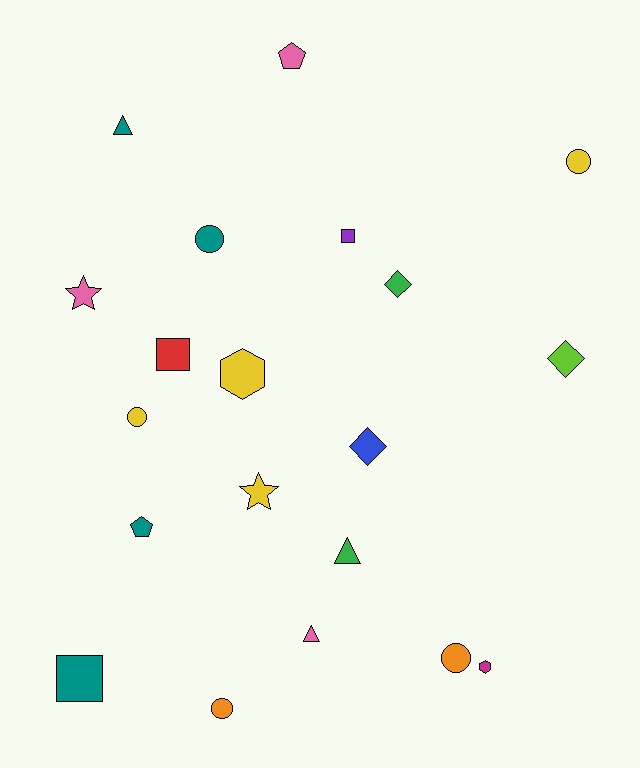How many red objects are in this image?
There is 1 red object.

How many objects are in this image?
There are 20 objects.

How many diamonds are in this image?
There are 3 diamonds.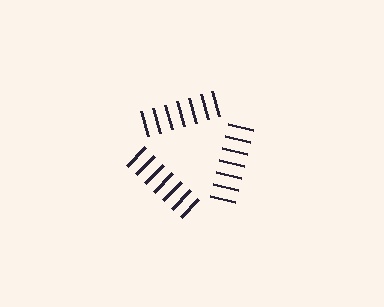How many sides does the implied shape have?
3 sides — the line-ends trace a triangle.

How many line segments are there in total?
21 — 7 along each of the 3 edges.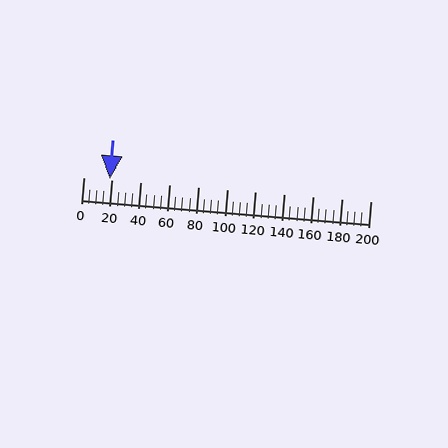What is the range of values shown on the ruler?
The ruler shows values from 0 to 200.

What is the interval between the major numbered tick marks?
The major tick marks are spaced 20 units apart.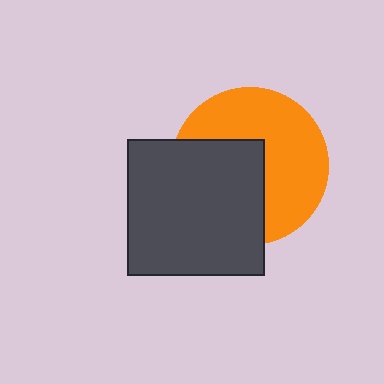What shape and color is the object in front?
The object in front is a dark gray square.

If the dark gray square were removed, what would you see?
You would see the complete orange circle.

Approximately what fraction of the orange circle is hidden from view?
Roughly 44% of the orange circle is hidden behind the dark gray square.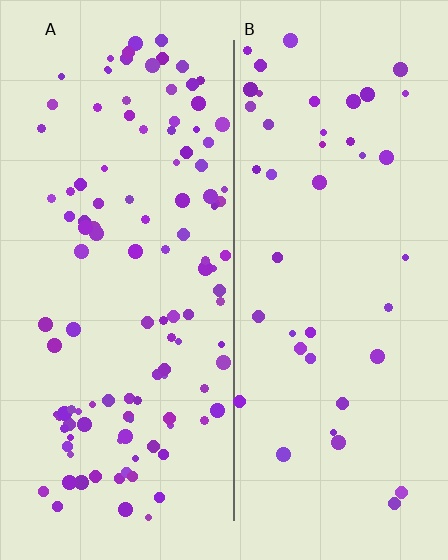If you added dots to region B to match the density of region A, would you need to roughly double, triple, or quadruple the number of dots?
Approximately triple.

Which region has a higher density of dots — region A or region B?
A (the left).